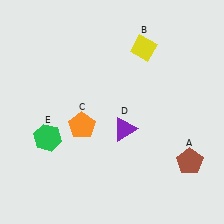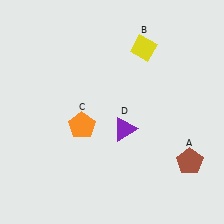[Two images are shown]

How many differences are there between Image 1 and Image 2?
There is 1 difference between the two images.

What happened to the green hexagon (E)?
The green hexagon (E) was removed in Image 2. It was in the bottom-left area of Image 1.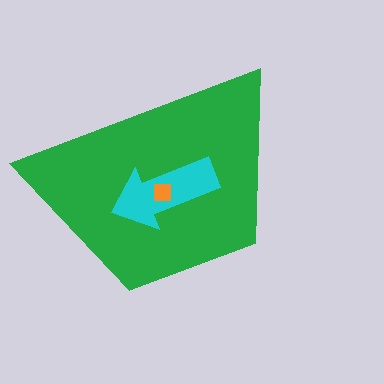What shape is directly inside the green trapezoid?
The cyan arrow.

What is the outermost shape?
The green trapezoid.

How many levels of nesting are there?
3.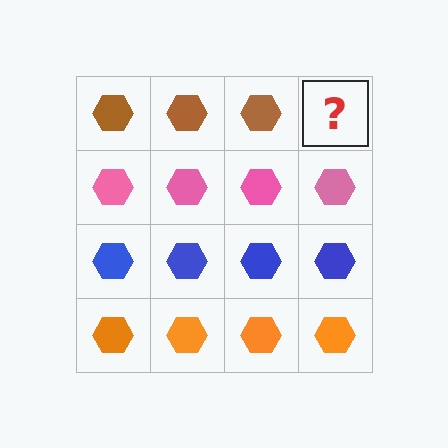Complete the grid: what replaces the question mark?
The question mark should be replaced with a brown hexagon.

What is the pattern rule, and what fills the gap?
The rule is that each row has a consistent color. The gap should be filled with a brown hexagon.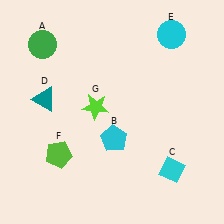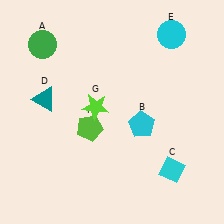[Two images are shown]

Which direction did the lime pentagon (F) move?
The lime pentagon (F) moved right.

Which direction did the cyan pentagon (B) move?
The cyan pentagon (B) moved right.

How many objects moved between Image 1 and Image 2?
2 objects moved between the two images.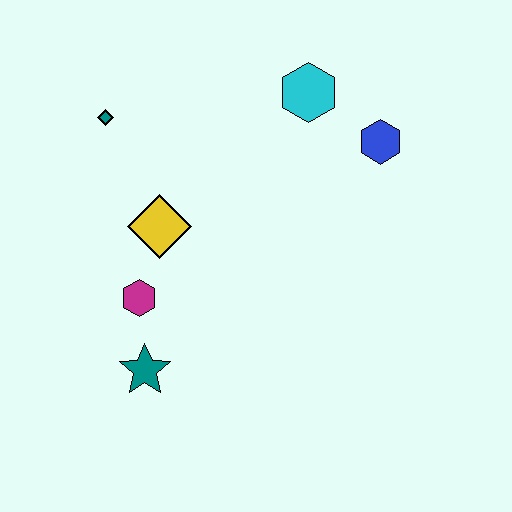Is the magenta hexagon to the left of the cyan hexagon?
Yes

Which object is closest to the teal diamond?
The yellow diamond is closest to the teal diamond.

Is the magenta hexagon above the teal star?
Yes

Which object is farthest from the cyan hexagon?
The teal star is farthest from the cyan hexagon.